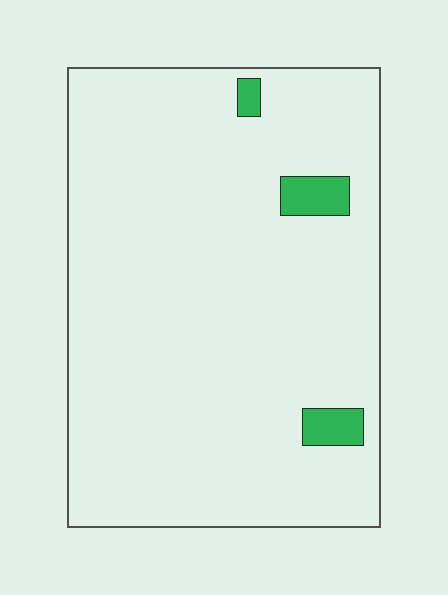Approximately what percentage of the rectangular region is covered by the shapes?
Approximately 5%.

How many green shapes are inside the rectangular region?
3.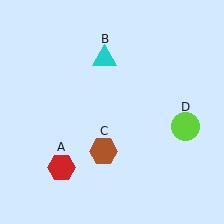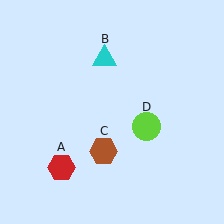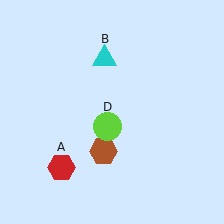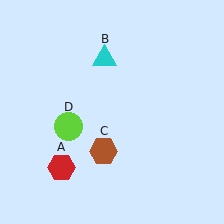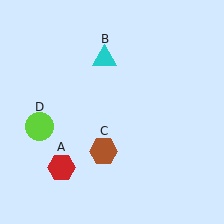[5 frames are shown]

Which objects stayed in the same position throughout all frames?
Red hexagon (object A) and cyan triangle (object B) and brown hexagon (object C) remained stationary.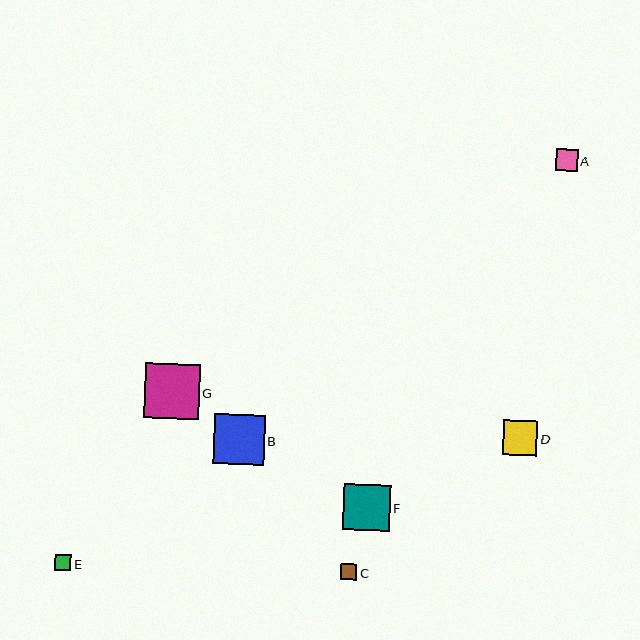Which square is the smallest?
Square C is the smallest with a size of approximately 16 pixels.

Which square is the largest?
Square G is the largest with a size of approximately 55 pixels.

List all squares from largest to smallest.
From largest to smallest: G, B, F, D, A, E, C.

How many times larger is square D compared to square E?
Square D is approximately 2.1 times the size of square E.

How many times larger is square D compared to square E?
Square D is approximately 2.1 times the size of square E.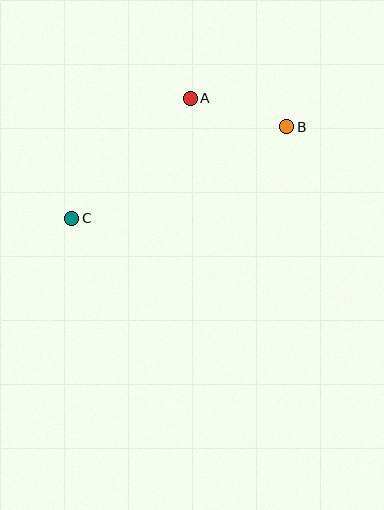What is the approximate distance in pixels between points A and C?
The distance between A and C is approximately 169 pixels.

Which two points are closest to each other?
Points A and B are closest to each other.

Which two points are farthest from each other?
Points B and C are farthest from each other.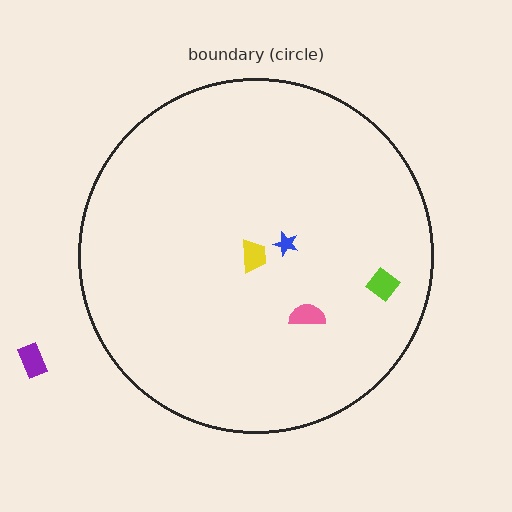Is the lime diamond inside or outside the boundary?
Inside.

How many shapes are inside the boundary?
4 inside, 1 outside.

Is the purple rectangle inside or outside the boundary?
Outside.